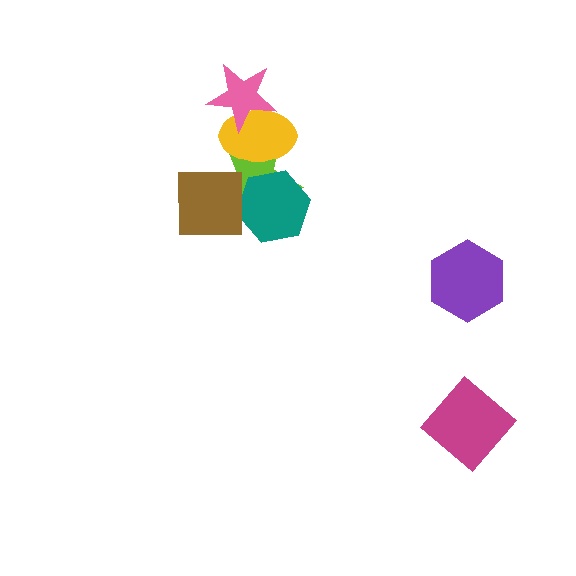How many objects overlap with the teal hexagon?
2 objects overlap with the teal hexagon.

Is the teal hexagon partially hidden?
Yes, it is partially covered by another shape.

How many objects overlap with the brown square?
2 objects overlap with the brown square.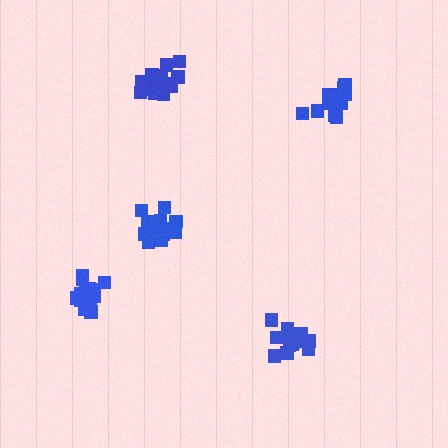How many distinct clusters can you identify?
There are 5 distinct clusters.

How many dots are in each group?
Group 1: 15 dots, Group 2: 13 dots, Group 3: 15 dots, Group 4: 12 dots, Group 5: 16 dots (71 total).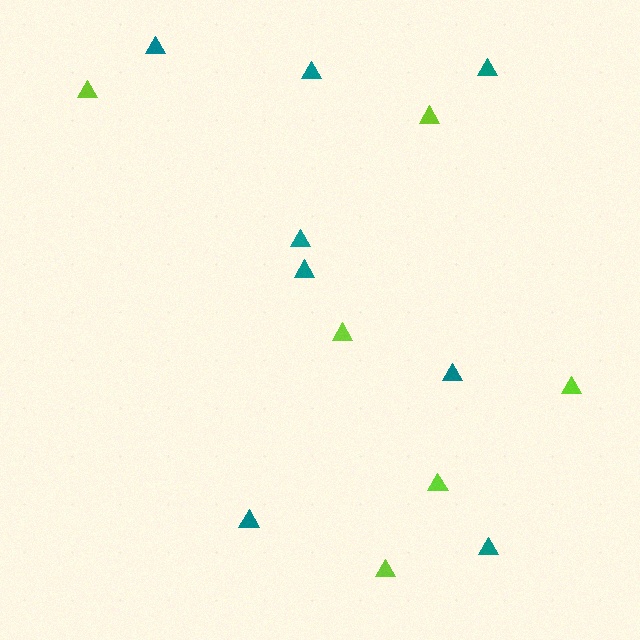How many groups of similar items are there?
There are 2 groups: one group of teal triangles (8) and one group of lime triangles (6).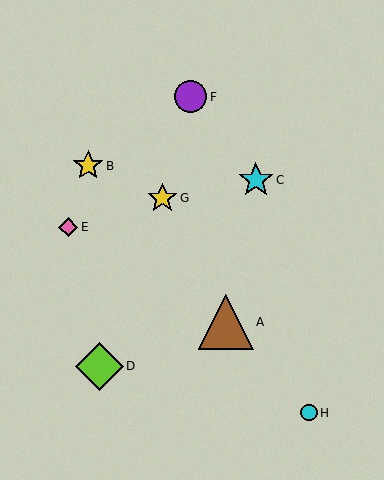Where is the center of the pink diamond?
The center of the pink diamond is at (68, 227).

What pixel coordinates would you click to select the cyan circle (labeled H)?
Click at (309, 413) to select the cyan circle H.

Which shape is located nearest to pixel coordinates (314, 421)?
The cyan circle (labeled H) at (309, 413) is nearest to that location.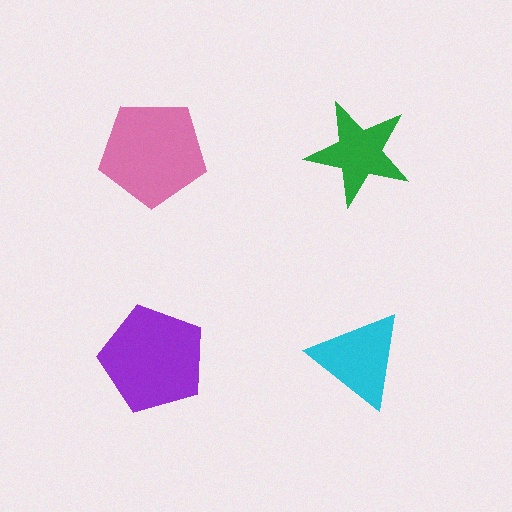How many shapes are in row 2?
2 shapes.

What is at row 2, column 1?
A purple pentagon.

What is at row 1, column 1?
A pink pentagon.